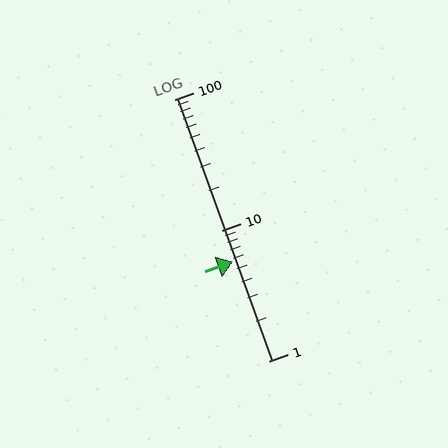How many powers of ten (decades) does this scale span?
The scale spans 2 decades, from 1 to 100.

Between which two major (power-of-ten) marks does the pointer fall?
The pointer is between 1 and 10.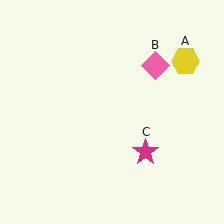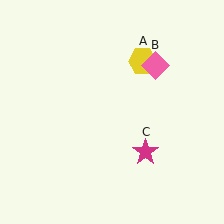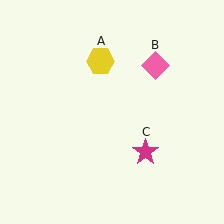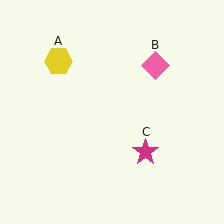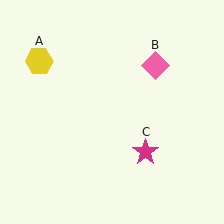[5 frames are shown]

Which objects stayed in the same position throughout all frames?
Pink diamond (object B) and magenta star (object C) remained stationary.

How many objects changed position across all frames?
1 object changed position: yellow hexagon (object A).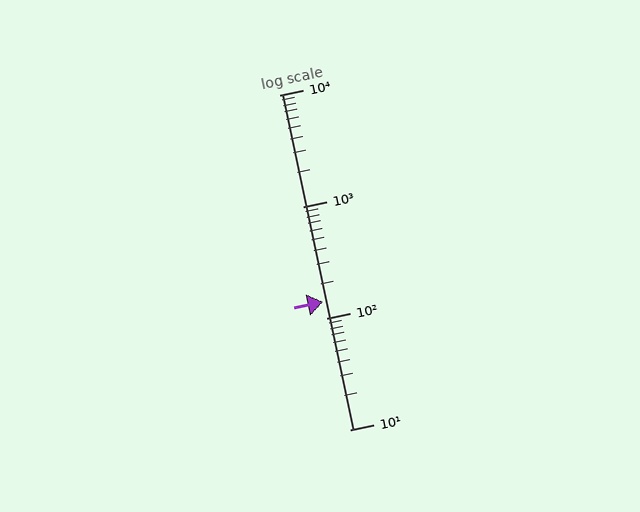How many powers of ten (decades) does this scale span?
The scale spans 3 decades, from 10 to 10000.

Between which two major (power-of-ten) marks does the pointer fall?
The pointer is between 100 and 1000.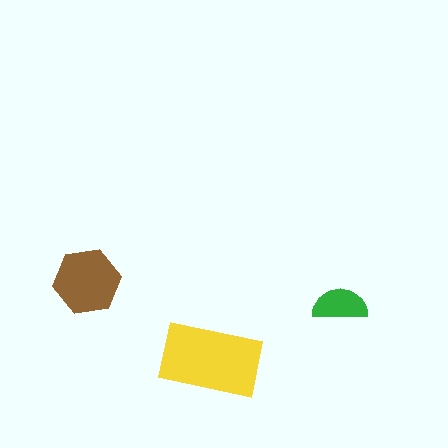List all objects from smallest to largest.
The green semicircle, the brown hexagon, the yellow rectangle.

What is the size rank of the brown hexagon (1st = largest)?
2nd.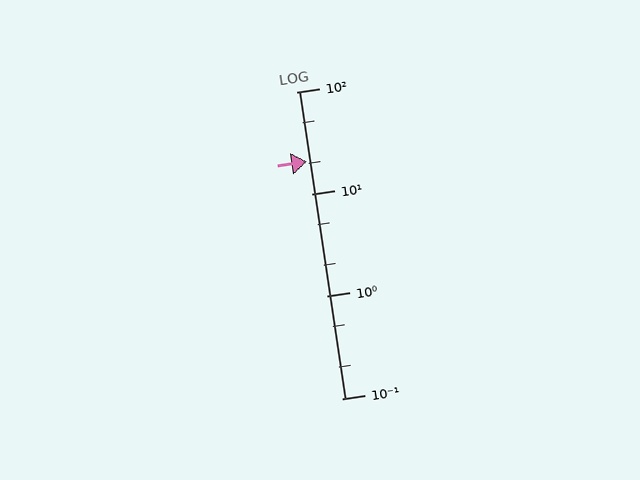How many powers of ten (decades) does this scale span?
The scale spans 3 decades, from 0.1 to 100.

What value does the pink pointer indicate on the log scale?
The pointer indicates approximately 21.